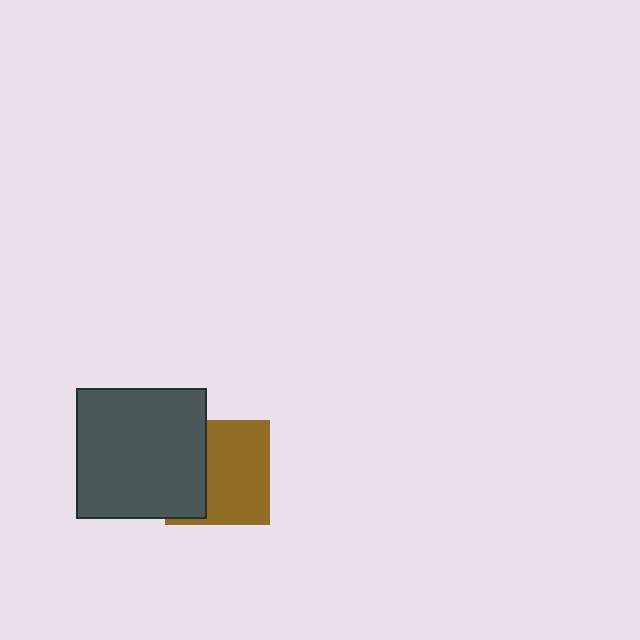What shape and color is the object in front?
The object in front is a dark gray square.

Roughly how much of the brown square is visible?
About half of it is visible (roughly 62%).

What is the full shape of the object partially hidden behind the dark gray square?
The partially hidden object is a brown square.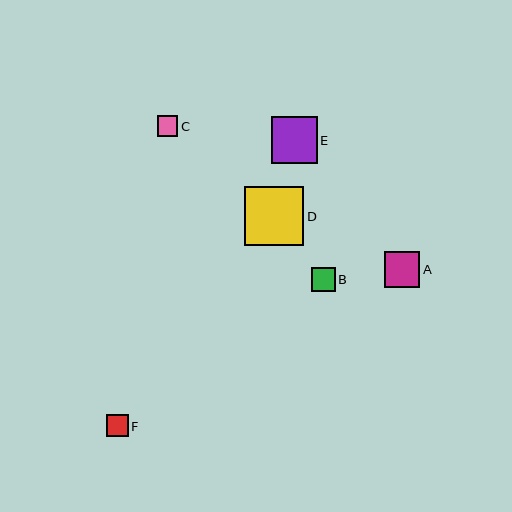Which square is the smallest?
Square C is the smallest with a size of approximately 21 pixels.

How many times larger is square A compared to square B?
Square A is approximately 1.5 times the size of square B.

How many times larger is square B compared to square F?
Square B is approximately 1.1 times the size of square F.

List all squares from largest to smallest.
From largest to smallest: D, E, A, B, F, C.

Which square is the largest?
Square D is the largest with a size of approximately 60 pixels.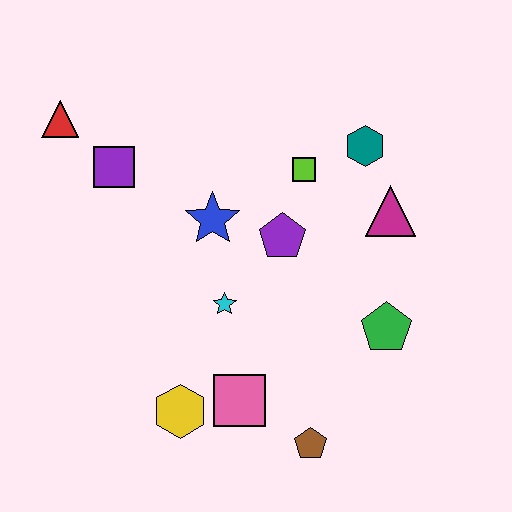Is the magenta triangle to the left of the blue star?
No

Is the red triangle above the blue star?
Yes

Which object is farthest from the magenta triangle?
The red triangle is farthest from the magenta triangle.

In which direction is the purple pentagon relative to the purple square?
The purple pentagon is to the right of the purple square.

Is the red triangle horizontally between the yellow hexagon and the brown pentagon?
No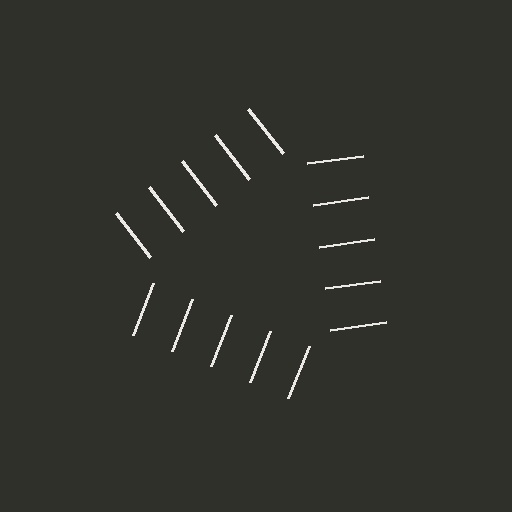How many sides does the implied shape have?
3 sides — the line-ends trace a triangle.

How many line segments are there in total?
15 — 5 along each of the 3 edges.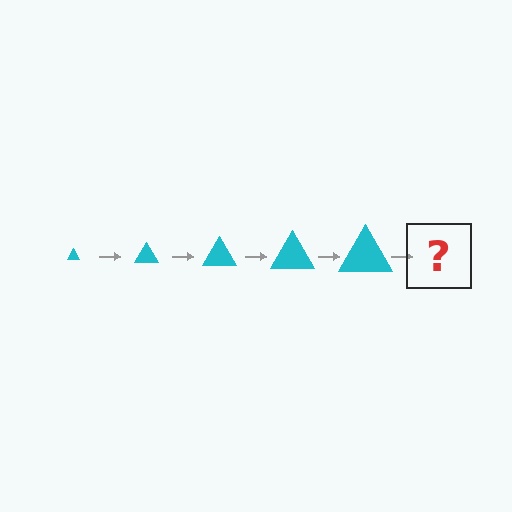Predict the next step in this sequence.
The next step is a cyan triangle, larger than the previous one.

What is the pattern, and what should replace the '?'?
The pattern is that the triangle gets progressively larger each step. The '?' should be a cyan triangle, larger than the previous one.